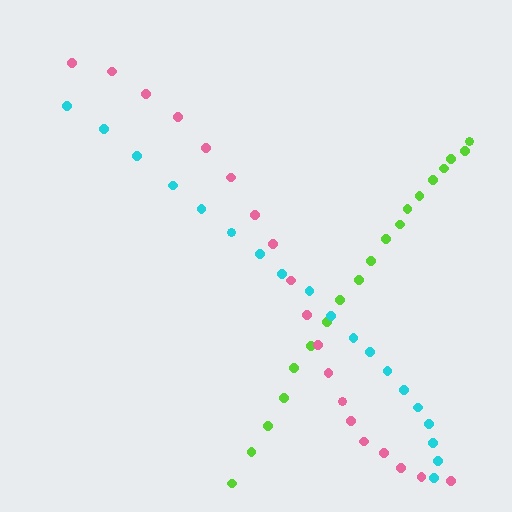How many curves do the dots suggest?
There are 3 distinct paths.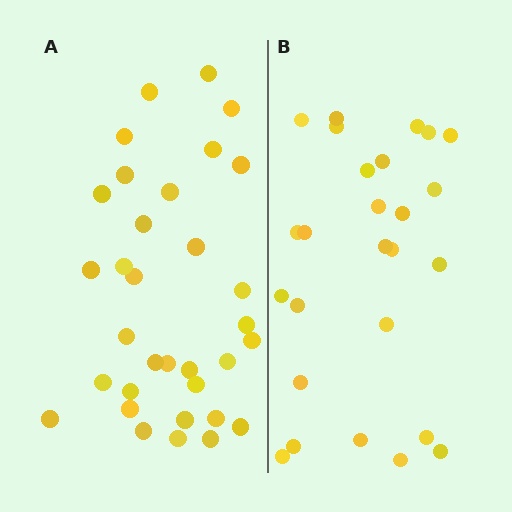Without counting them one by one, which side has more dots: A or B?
Region A (the left region) has more dots.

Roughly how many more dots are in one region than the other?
Region A has roughly 8 or so more dots than region B.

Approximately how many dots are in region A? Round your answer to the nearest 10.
About 30 dots. (The exact count is 33, which rounds to 30.)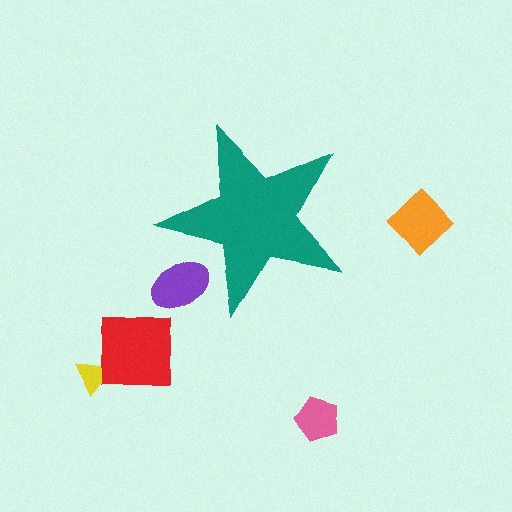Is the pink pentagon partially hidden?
No, the pink pentagon is fully visible.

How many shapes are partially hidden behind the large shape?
1 shape is partially hidden.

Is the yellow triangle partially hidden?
No, the yellow triangle is fully visible.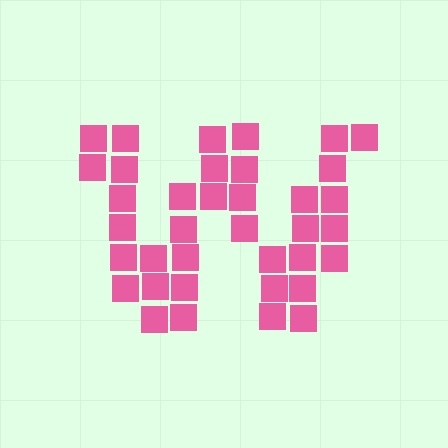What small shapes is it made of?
It is made of small squares.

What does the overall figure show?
The overall figure shows the letter W.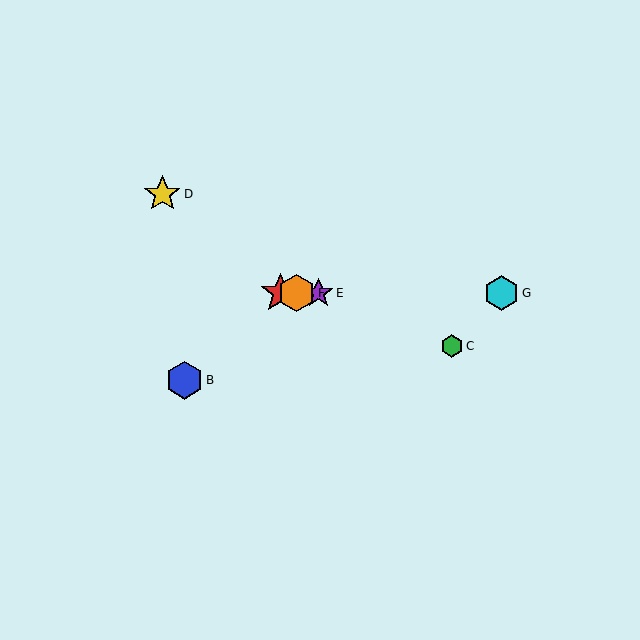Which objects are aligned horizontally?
Objects A, E, F, G are aligned horizontally.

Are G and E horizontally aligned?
Yes, both are at y≈293.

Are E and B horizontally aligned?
No, E is at y≈293 and B is at y≈380.